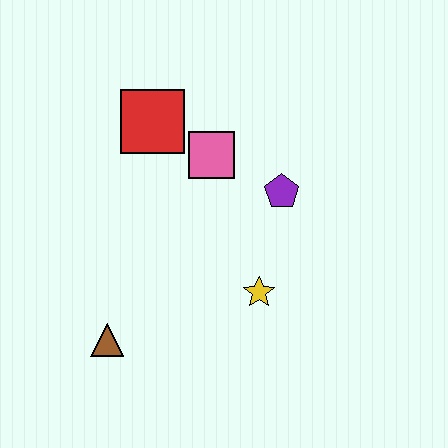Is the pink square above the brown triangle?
Yes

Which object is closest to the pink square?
The red square is closest to the pink square.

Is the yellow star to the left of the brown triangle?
No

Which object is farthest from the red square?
The brown triangle is farthest from the red square.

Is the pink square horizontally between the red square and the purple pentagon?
Yes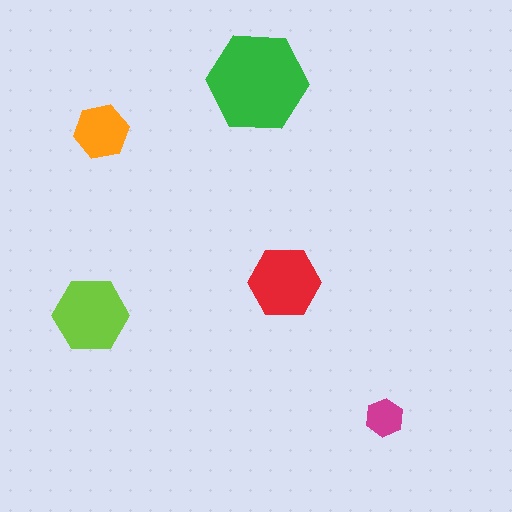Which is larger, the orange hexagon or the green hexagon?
The green one.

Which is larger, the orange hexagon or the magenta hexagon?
The orange one.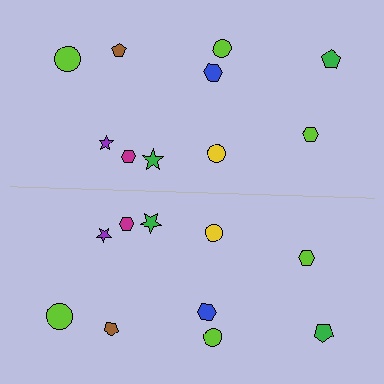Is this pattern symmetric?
Yes, this pattern has bilateral (reflection) symmetry.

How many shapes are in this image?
There are 20 shapes in this image.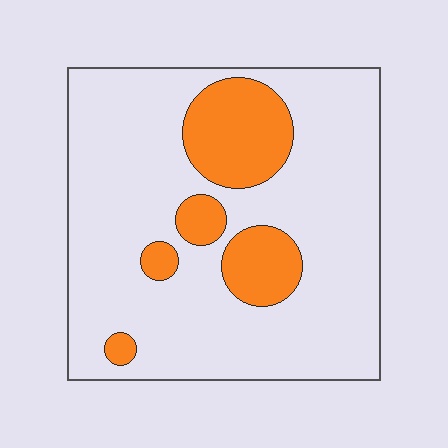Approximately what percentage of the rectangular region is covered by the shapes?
Approximately 20%.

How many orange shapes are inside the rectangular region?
5.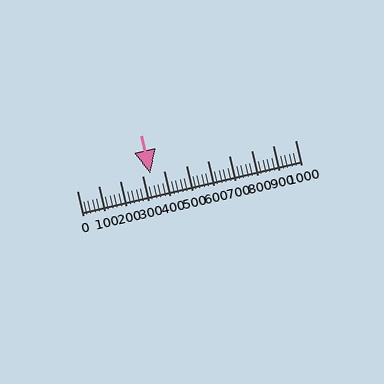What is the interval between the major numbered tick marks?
The major tick marks are spaced 100 units apart.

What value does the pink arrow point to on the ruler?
The pink arrow points to approximately 338.